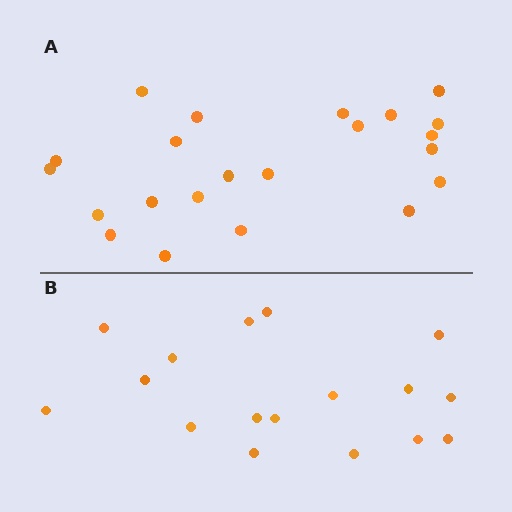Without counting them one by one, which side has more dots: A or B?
Region A (the top region) has more dots.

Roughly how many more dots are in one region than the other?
Region A has about 5 more dots than region B.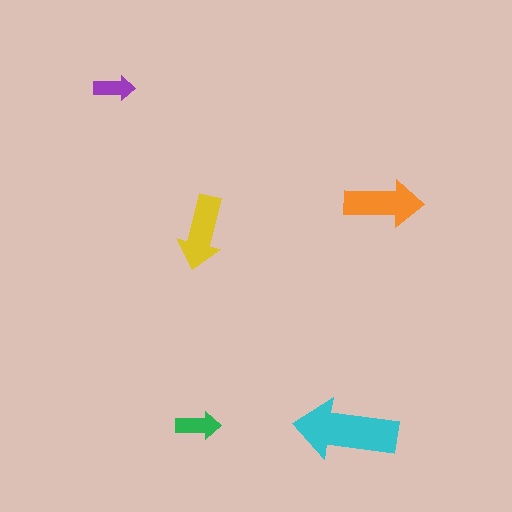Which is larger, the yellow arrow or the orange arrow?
The orange one.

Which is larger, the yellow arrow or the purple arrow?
The yellow one.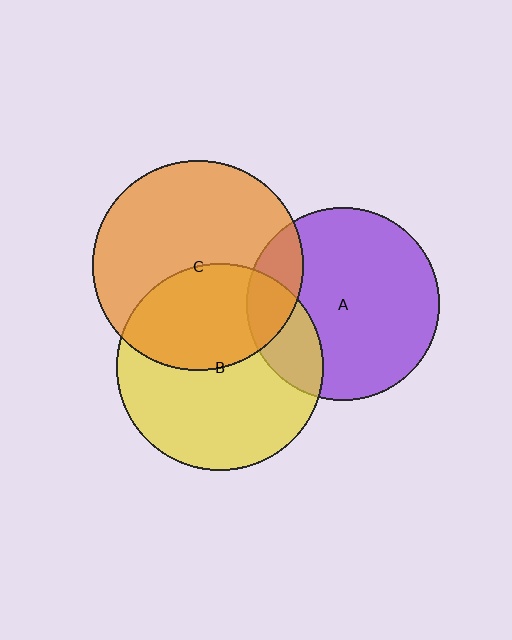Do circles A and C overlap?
Yes.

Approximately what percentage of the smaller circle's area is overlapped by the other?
Approximately 15%.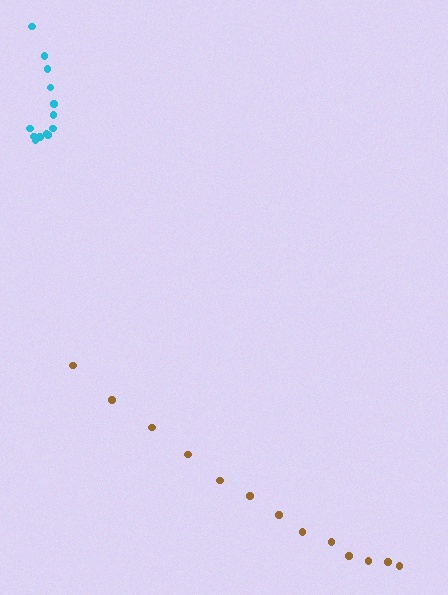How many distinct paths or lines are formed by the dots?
There are 2 distinct paths.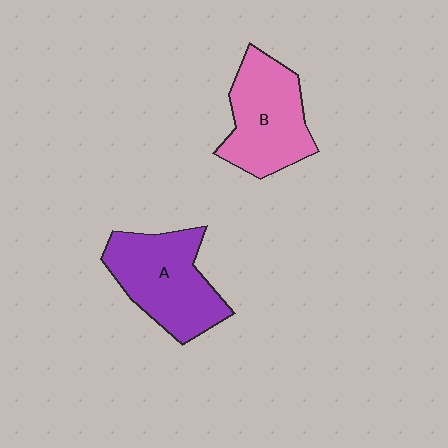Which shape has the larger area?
Shape A (purple).